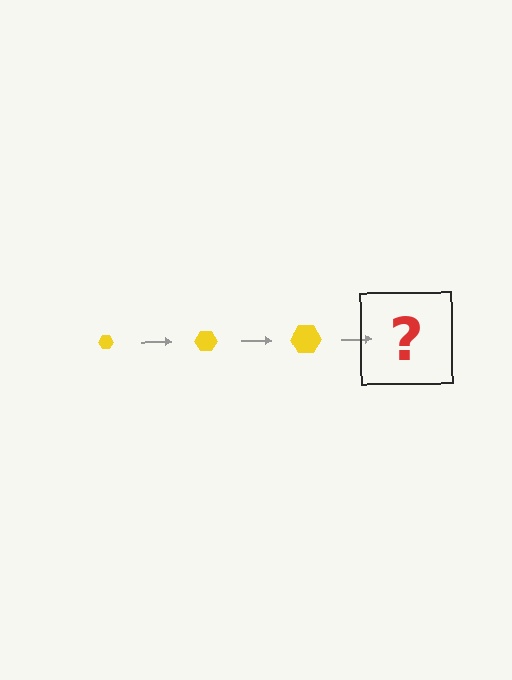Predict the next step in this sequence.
The next step is a yellow hexagon, larger than the previous one.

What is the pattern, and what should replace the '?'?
The pattern is that the hexagon gets progressively larger each step. The '?' should be a yellow hexagon, larger than the previous one.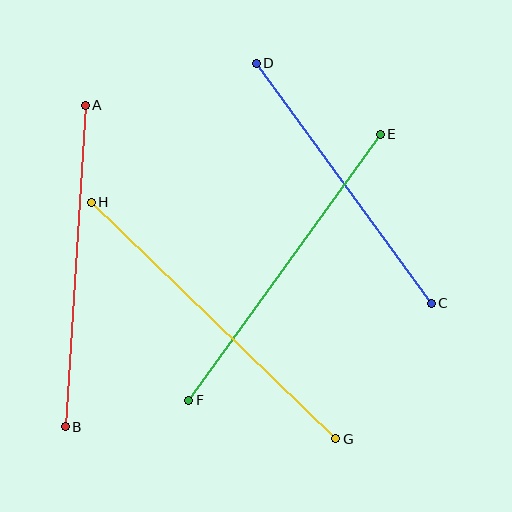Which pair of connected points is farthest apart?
Points G and H are farthest apart.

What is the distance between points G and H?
The distance is approximately 340 pixels.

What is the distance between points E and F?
The distance is approximately 328 pixels.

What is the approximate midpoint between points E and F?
The midpoint is at approximately (284, 267) pixels.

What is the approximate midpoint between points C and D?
The midpoint is at approximately (344, 183) pixels.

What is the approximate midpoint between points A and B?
The midpoint is at approximately (75, 266) pixels.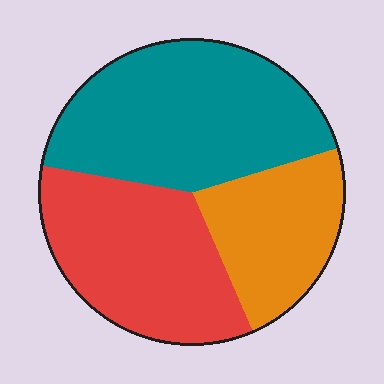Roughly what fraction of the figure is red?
Red takes up about one third (1/3) of the figure.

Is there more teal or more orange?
Teal.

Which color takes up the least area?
Orange, at roughly 25%.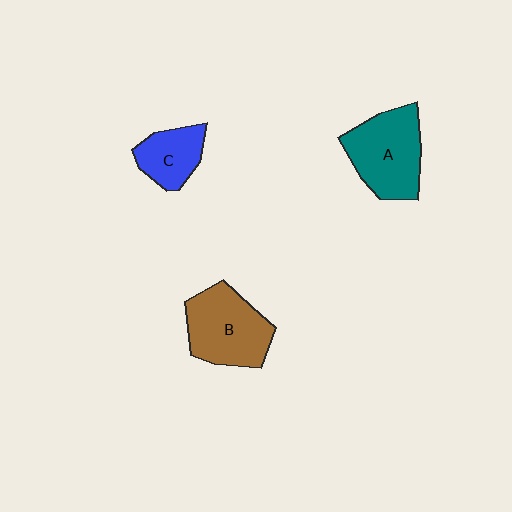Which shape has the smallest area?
Shape C (blue).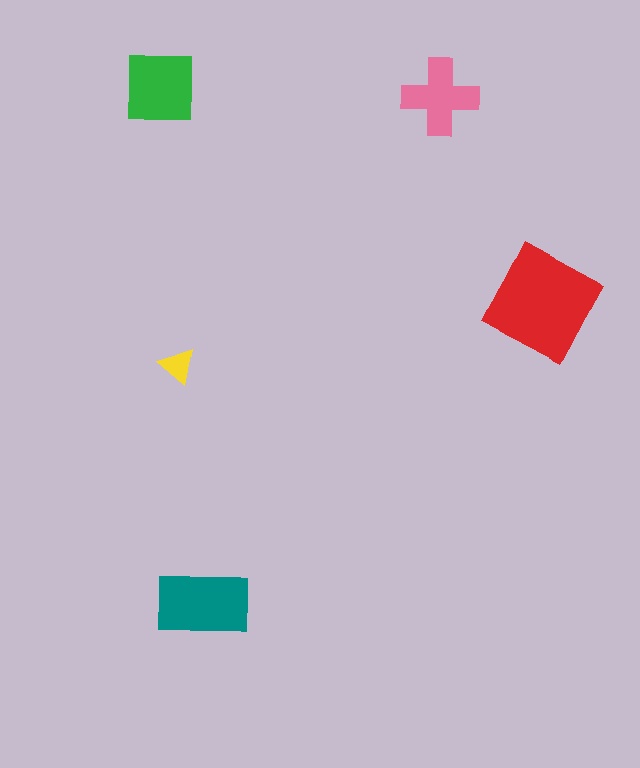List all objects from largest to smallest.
The red diamond, the teal rectangle, the green square, the pink cross, the yellow triangle.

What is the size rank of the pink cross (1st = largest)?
4th.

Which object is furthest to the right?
The red diamond is rightmost.